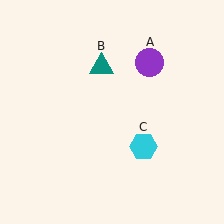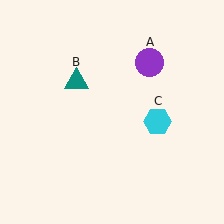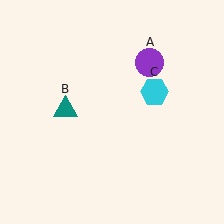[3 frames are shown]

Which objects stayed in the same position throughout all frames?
Purple circle (object A) remained stationary.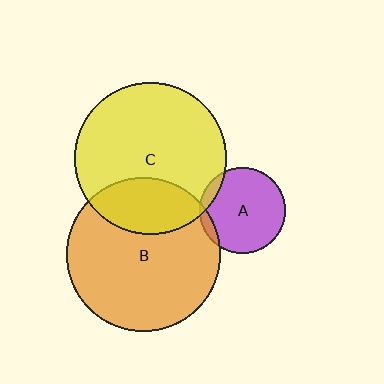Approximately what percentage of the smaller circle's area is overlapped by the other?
Approximately 10%.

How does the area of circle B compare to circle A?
Approximately 3.2 times.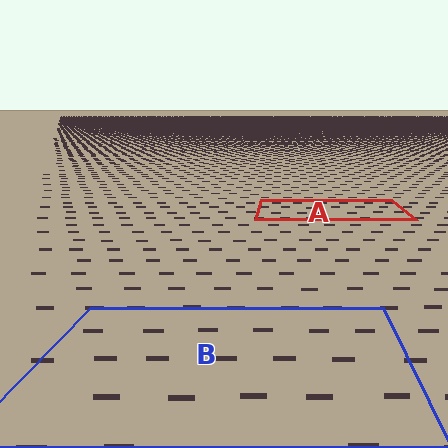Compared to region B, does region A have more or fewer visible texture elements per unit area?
Region A has more texture elements per unit area — they are packed more densely because it is farther away.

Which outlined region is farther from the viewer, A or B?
Region A is farther from the viewer — the texture elements inside it appear smaller and more densely packed.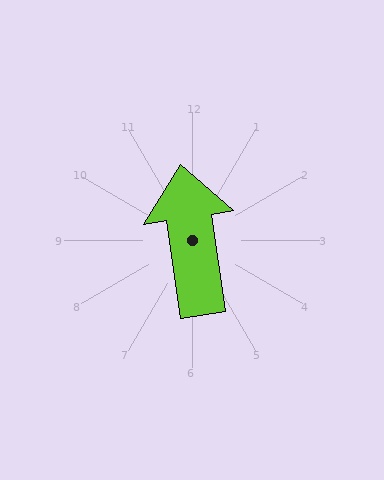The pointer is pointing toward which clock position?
Roughly 12 o'clock.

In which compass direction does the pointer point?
North.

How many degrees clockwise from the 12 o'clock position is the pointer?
Approximately 352 degrees.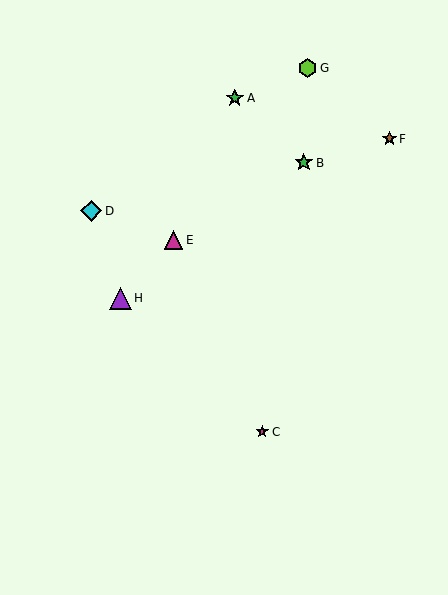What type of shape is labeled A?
Shape A is a green star.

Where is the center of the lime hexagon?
The center of the lime hexagon is at (307, 68).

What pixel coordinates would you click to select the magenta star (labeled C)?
Click at (262, 432) to select the magenta star C.